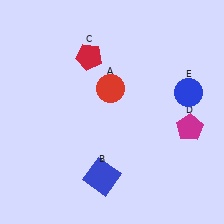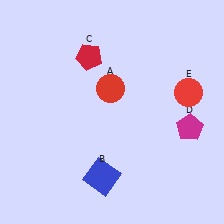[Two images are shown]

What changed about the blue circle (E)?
In Image 1, E is blue. In Image 2, it changed to red.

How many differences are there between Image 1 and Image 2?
There is 1 difference between the two images.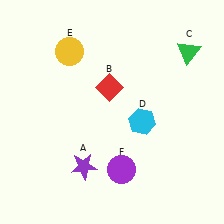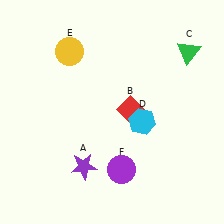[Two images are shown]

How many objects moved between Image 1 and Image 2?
1 object moved between the two images.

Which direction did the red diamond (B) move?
The red diamond (B) moved down.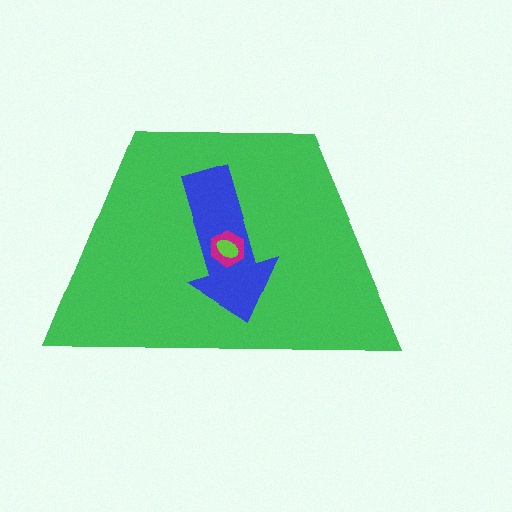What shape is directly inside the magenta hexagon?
The lime ellipse.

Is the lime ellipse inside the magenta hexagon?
Yes.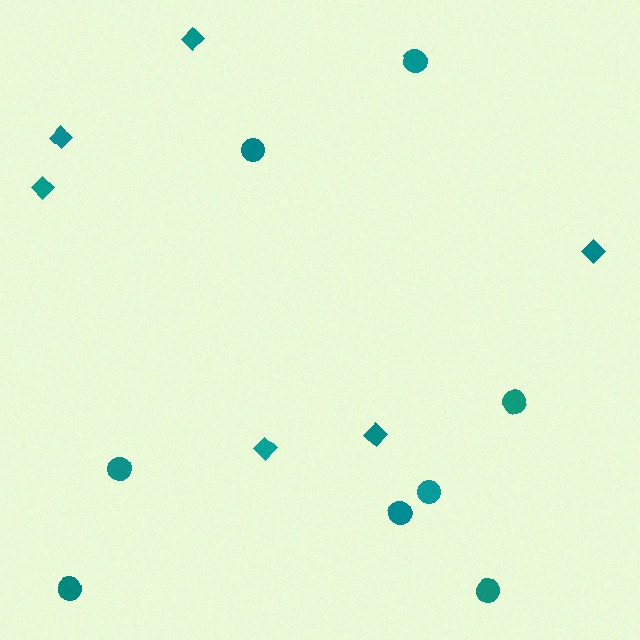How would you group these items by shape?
There are 2 groups: one group of circles (8) and one group of diamonds (6).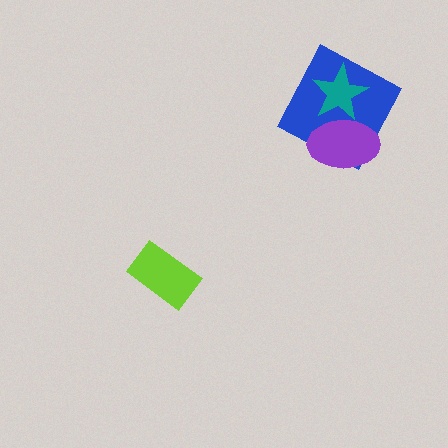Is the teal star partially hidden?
Yes, it is partially covered by another shape.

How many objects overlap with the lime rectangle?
0 objects overlap with the lime rectangle.